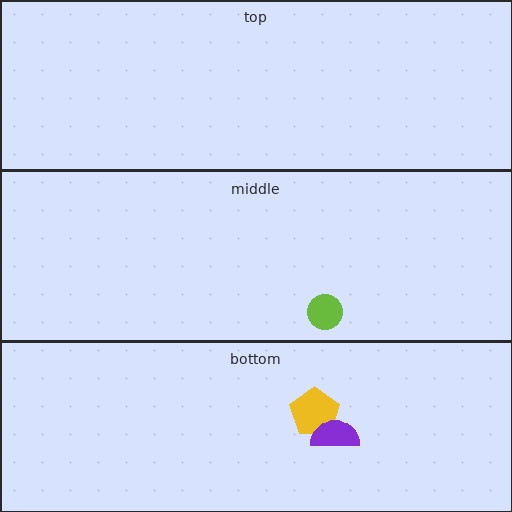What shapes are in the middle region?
The lime circle.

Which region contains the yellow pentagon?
The bottom region.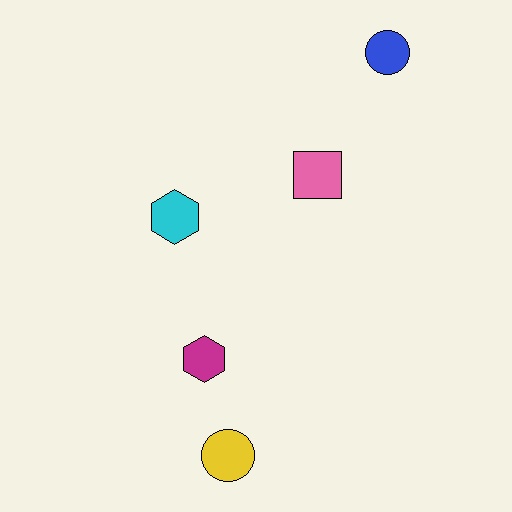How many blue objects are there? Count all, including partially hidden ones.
There is 1 blue object.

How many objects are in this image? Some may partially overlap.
There are 5 objects.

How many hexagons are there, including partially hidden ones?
There are 2 hexagons.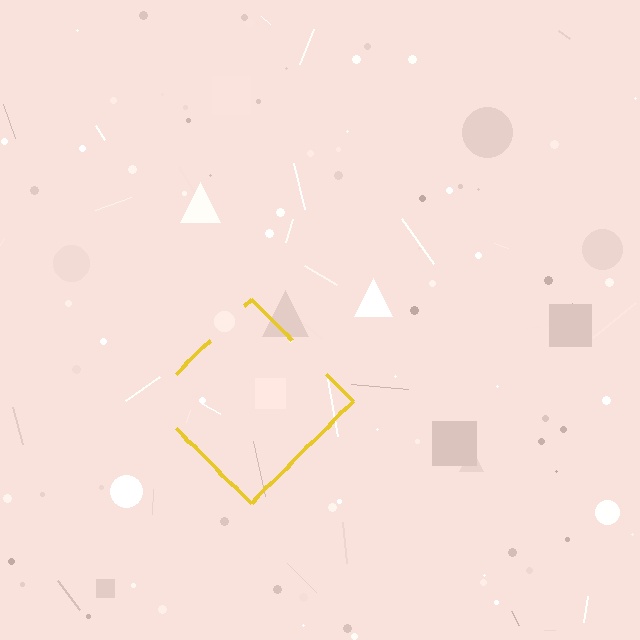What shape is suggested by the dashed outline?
The dashed outline suggests a diamond.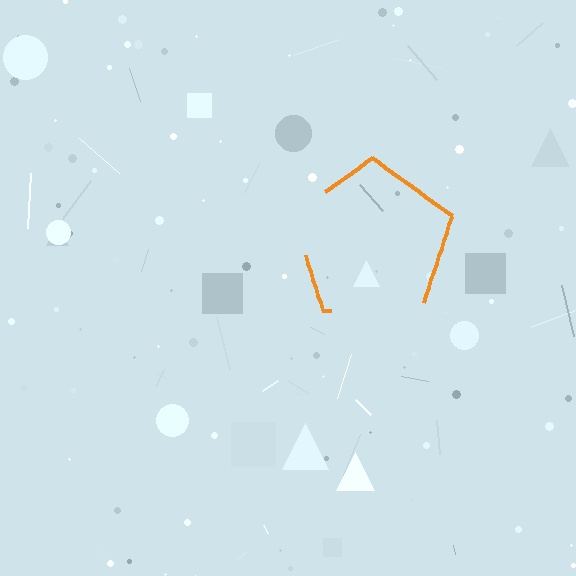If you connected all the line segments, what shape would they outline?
They would outline a pentagon.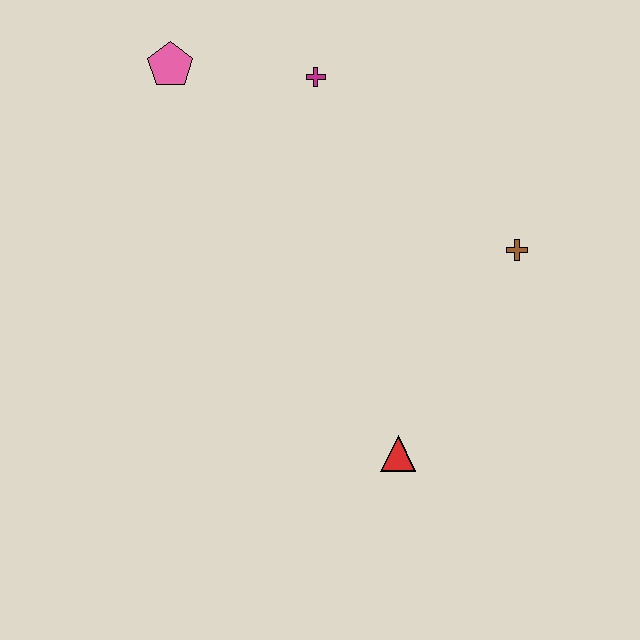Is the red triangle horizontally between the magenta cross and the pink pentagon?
No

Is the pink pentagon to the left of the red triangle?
Yes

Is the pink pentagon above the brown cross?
Yes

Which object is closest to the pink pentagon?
The magenta cross is closest to the pink pentagon.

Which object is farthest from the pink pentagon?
The red triangle is farthest from the pink pentagon.